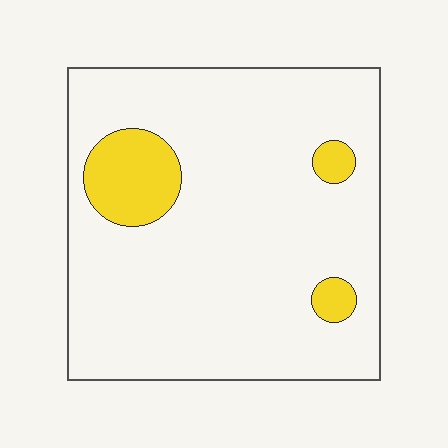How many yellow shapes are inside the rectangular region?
3.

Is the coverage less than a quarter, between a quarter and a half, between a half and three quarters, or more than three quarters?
Less than a quarter.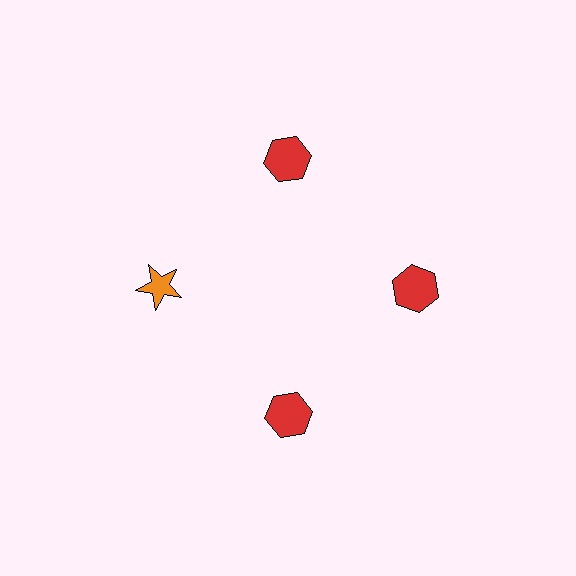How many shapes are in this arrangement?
There are 4 shapes arranged in a ring pattern.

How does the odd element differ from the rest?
It differs in both color (orange instead of red) and shape (star instead of hexagon).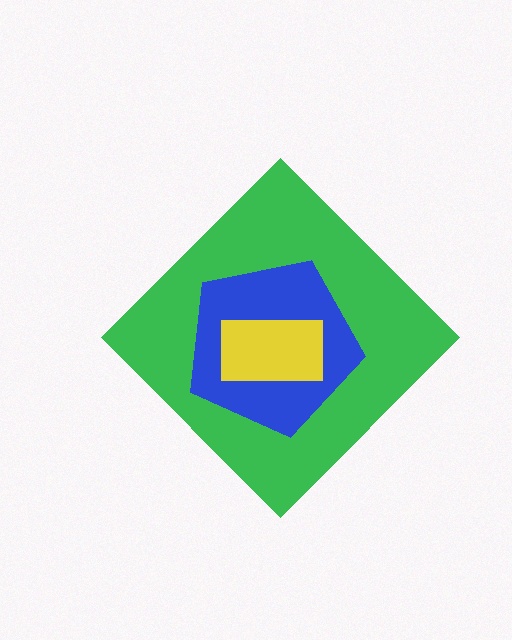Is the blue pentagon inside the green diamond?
Yes.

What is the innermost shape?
The yellow rectangle.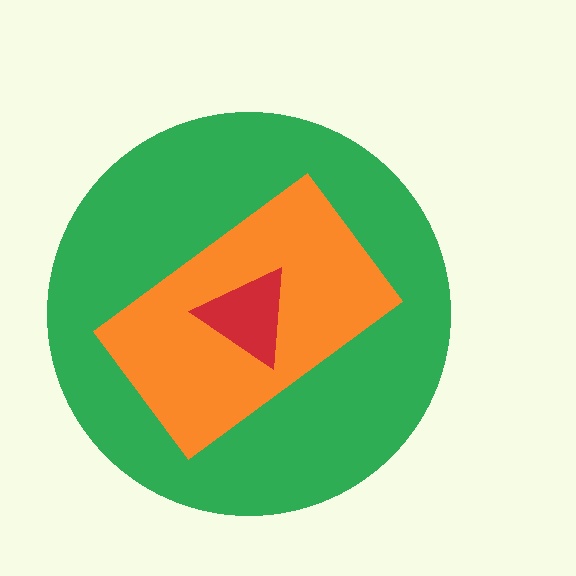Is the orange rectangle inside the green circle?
Yes.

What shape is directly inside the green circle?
The orange rectangle.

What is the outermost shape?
The green circle.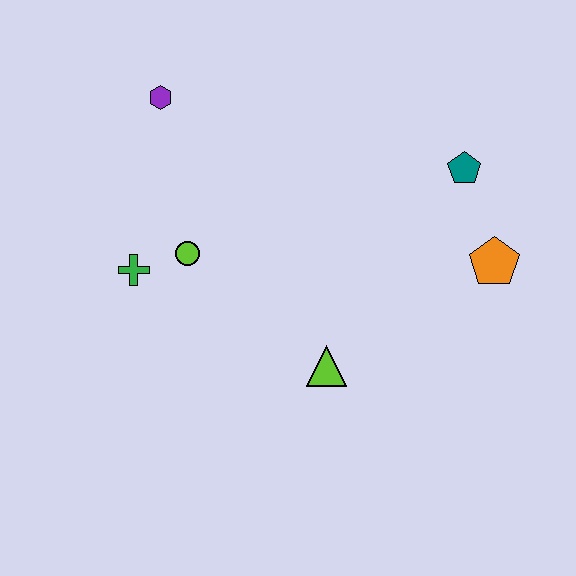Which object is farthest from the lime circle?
The orange pentagon is farthest from the lime circle.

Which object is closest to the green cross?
The lime circle is closest to the green cross.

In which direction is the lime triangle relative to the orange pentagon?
The lime triangle is to the left of the orange pentagon.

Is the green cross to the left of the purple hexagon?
Yes